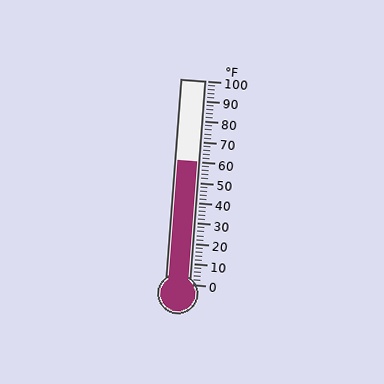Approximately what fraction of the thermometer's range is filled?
The thermometer is filled to approximately 60% of its range.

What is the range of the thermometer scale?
The thermometer scale ranges from 0°F to 100°F.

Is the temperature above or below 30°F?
The temperature is above 30°F.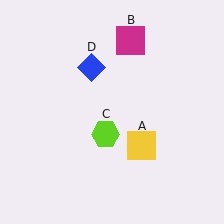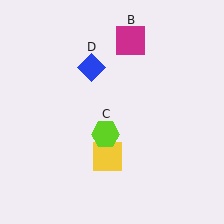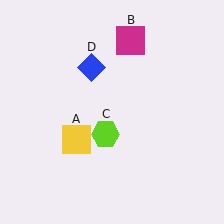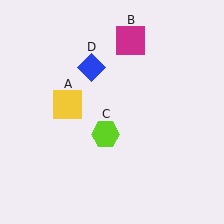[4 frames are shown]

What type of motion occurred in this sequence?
The yellow square (object A) rotated clockwise around the center of the scene.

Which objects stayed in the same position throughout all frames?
Magenta square (object B) and lime hexagon (object C) and blue diamond (object D) remained stationary.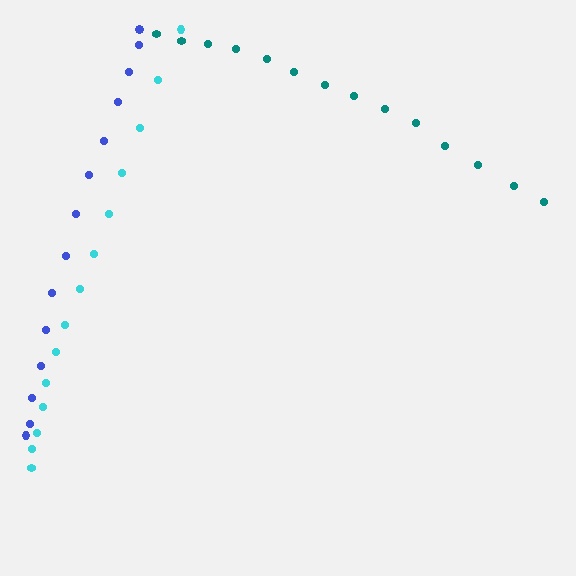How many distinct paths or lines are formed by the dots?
There are 3 distinct paths.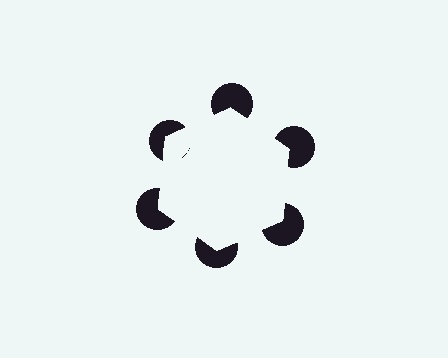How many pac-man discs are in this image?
There are 6 — one at each vertex of the illusory hexagon.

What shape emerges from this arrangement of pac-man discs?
An illusory hexagon — its edges are inferred from the aligned wedge cuts in the pac-man discs, not physically drawn.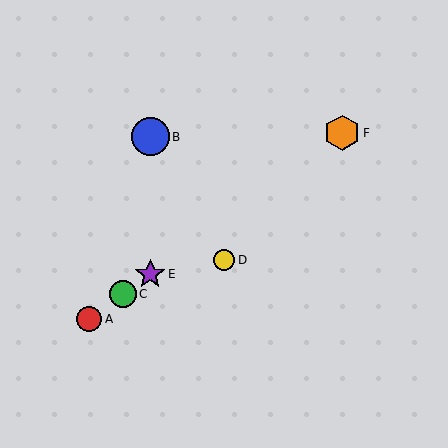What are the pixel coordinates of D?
Object D is at (224, 260).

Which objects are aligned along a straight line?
Objects A, C, E, F are aligned along a straight line.